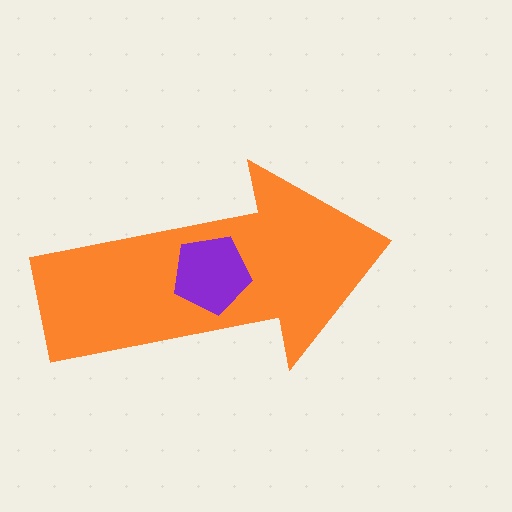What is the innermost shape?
The purple pentagon.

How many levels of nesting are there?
2.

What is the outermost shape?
The orange arrow.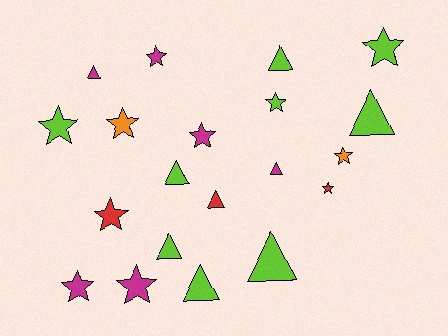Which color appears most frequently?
Lime, with 9 objects.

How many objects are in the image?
There are 20 objects.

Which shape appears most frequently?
Star, with 11 objects.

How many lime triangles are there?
There are 6 lime triangles.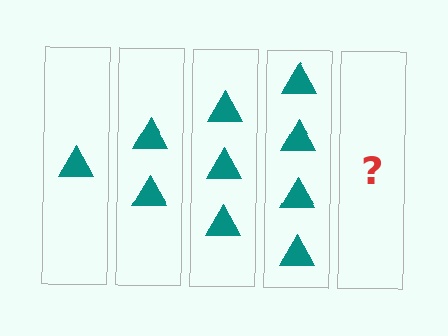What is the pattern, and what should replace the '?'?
The pattern is that each step adds one more triangle. The '?' should be 5 triangles.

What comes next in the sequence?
The next element should be 5 triangles.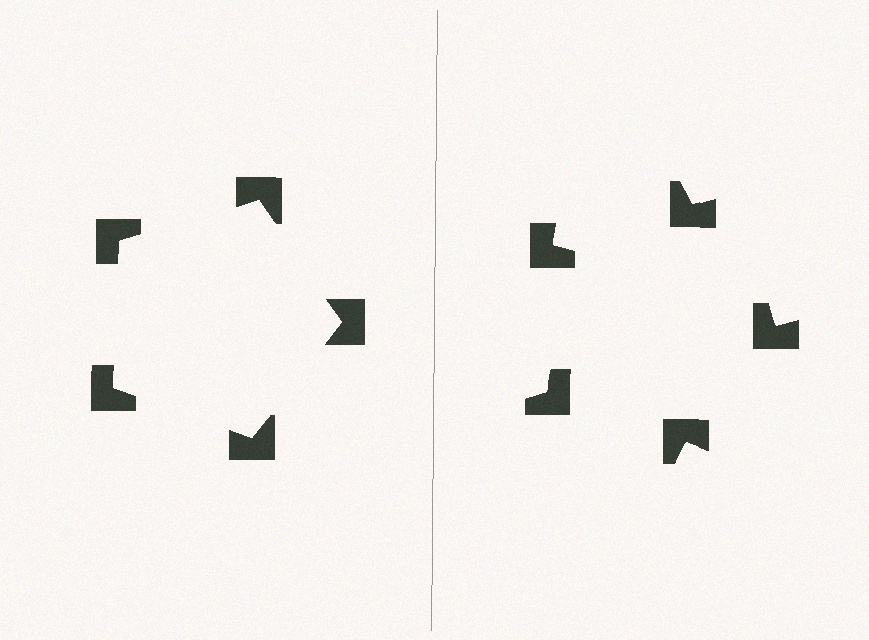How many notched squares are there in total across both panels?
10 — 5 on each side.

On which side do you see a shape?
An illusory pentagon appears on the left side. On the right side the wedge cuts are rotated, so no coherent shape forms.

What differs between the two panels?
The notched squares are positioned identically on both sides; only the wedge orientations differ. On the left they align to a pentagon; on the right they are misaligned.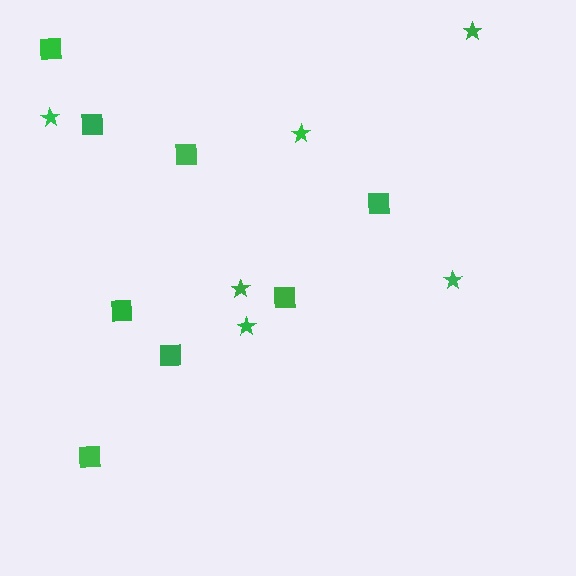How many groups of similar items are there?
There are 2 groups: one group of stars (6) and one group of squares (8).